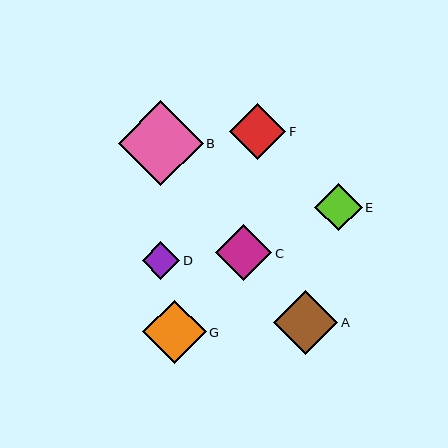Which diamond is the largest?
Diamond B is the largest with a size of approximately 85 pixels.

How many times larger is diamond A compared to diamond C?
Diamond A is approximately 1.2 times the size of diamond C.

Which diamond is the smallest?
Diamond D is the smallest with a size of approximately 38 pixels.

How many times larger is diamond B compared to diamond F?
Diamond B is approximately 1.5 times the size of diamond F.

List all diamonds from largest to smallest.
From largest to smallest: B, A, G, C, F, E, D.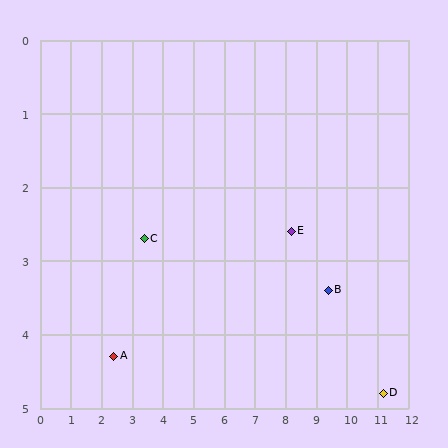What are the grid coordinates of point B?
Point B is at approximately (9.4, 3.4).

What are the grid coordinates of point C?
Point C is at approximately (3.4, 2.7).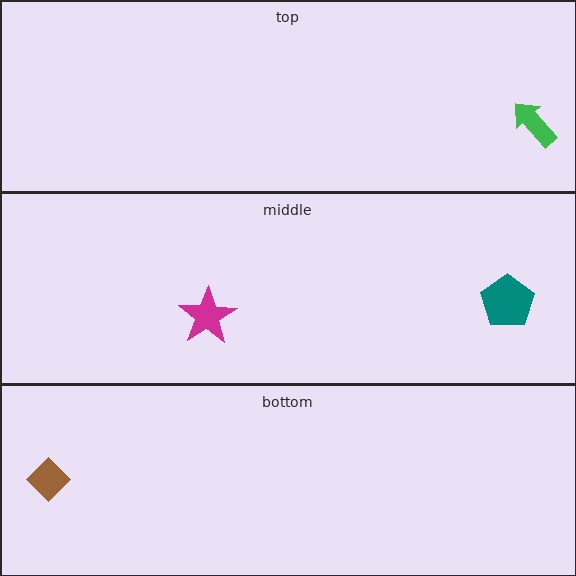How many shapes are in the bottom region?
1.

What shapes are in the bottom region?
The brown diamond.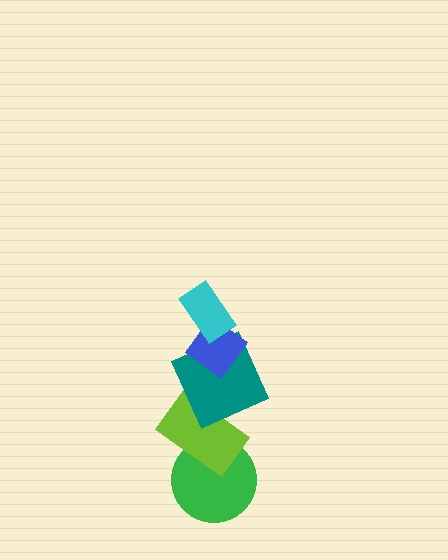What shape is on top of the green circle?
The lime rectangle is on top of the green circle.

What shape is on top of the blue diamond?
The cyan rectangle is on top of the blue diamond.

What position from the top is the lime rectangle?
The lime rectangle is 4th from the top.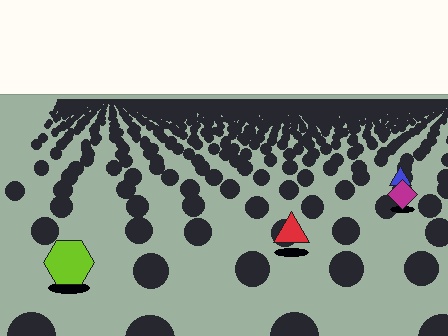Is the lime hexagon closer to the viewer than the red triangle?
Yes. The lime hexagon is closer — you can tell from the texture gradient: the ground texture is coarser near it.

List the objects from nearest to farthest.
From nearest to farthest: the lime hexagon, the red triangle, the magenta diamond, the blue triangle.